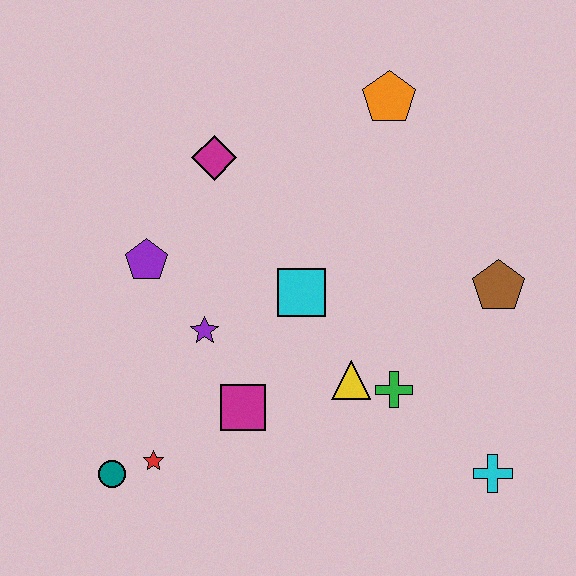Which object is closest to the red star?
The teal circle is closest to the red star.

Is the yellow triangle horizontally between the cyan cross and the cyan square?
Yes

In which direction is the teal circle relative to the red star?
The teal circle is to the left of the red star.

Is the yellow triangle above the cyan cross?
Yes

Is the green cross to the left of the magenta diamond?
No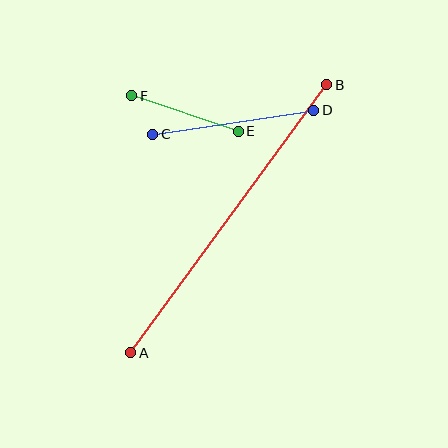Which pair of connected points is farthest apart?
Points A and B are farthest apart.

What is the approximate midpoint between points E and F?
The midpoint is at approximately (185, 113) pixels.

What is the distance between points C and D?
The distance is approximately 163 pixels.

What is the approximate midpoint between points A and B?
The midpoint is at approximately (229, 219) pixels.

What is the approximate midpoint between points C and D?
The midpoint is at approximately (233, 122) pixels.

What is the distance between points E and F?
The distance is approximately 112 pixels.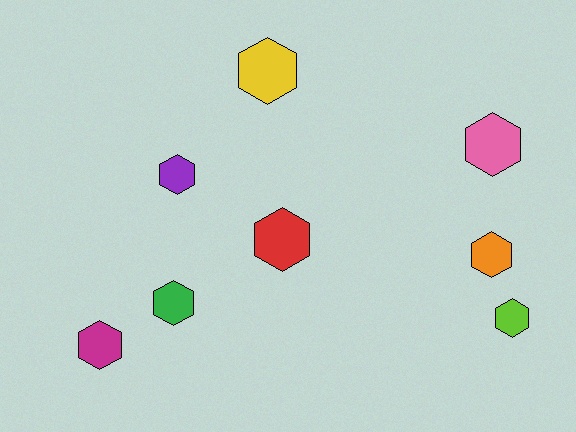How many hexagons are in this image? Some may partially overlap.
There are 8 hexagons.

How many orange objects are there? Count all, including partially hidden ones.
There is 1 orange object.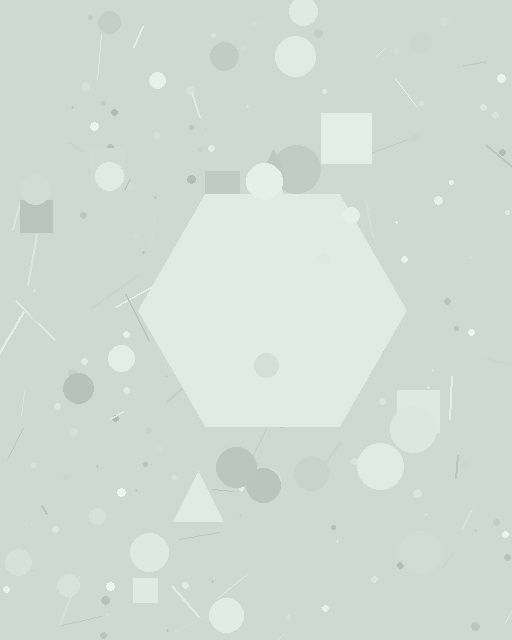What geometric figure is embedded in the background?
A hexagon is embedded in the background.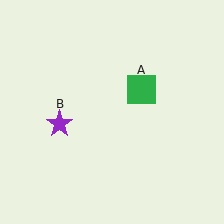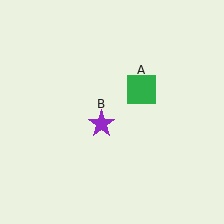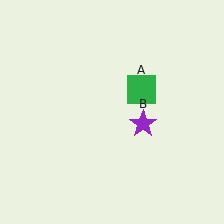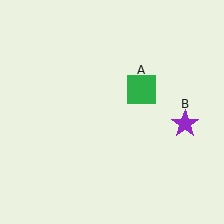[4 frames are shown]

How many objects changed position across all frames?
1 object changed position: purple star (object B).